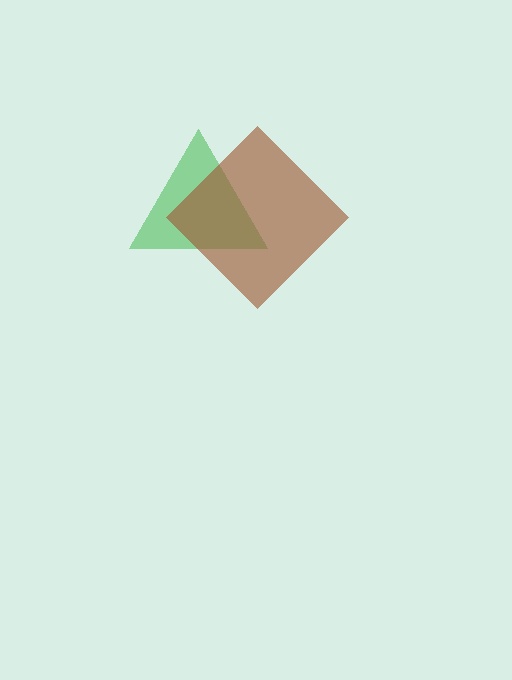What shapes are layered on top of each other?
The layered shapes are: a green triangle, a brown diamond.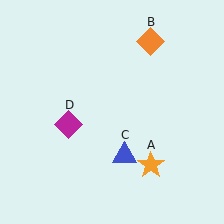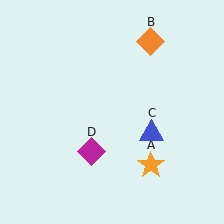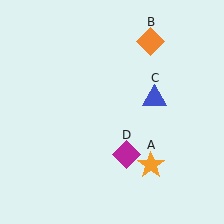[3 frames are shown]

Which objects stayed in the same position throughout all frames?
Orange star (object A) and orange diamond (object B) remained stationary.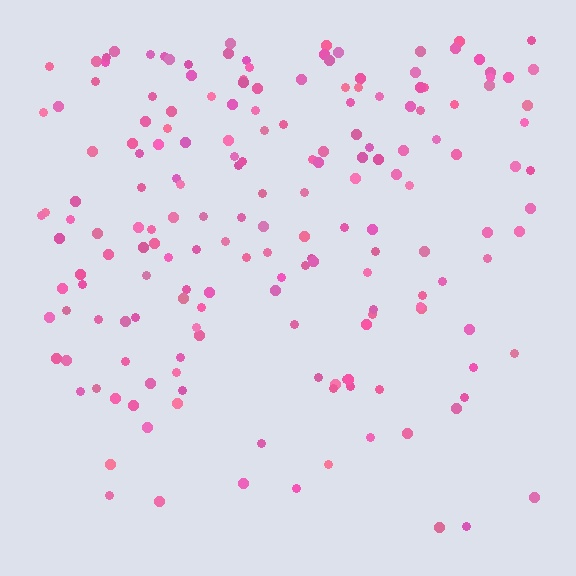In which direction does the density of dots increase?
From bottom to top, with the top side densest.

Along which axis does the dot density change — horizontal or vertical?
Vertical.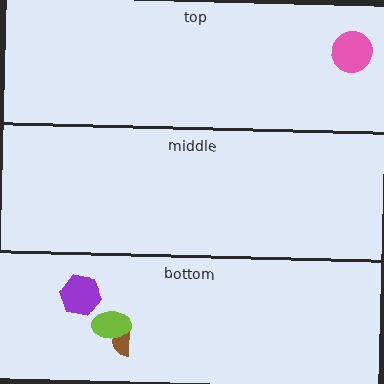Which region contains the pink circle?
The top region.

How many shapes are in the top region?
1.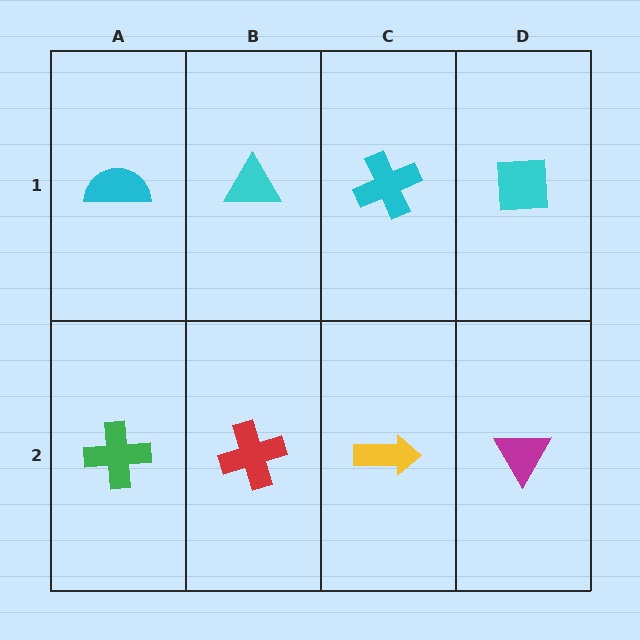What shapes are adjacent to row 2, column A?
A cyan semicircle (row 1, column A), a red cross (row 2, column B).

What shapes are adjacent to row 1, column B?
A red cross (row 2, column B), a cyan semicircle (row 1, column A), a cyan cross (row 1, column C).